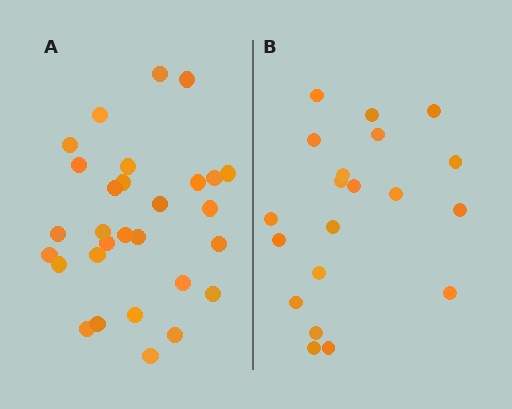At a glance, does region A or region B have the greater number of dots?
Region A (the left region) has more dots.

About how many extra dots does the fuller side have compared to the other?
Region A has roughly 8 or so more dots than region B.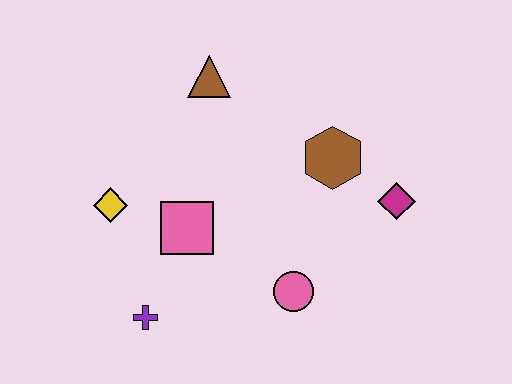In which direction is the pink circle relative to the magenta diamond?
The pink circle is to the left of the magenta diamond.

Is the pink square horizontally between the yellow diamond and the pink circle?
Yes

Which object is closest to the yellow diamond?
The pink square is closest to the yellow diamond.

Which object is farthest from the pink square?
The magenta diamond is farthest from the pink square.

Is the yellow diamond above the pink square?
Yes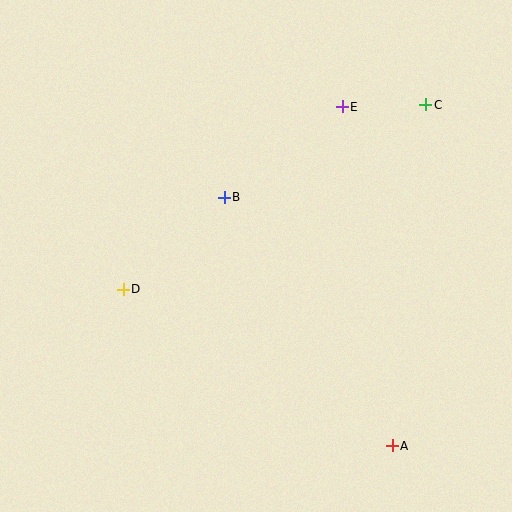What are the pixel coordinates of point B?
Point B is at (224, 197).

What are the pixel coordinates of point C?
Point C is at (426, 105).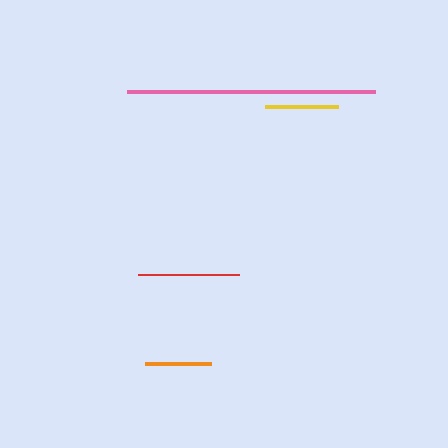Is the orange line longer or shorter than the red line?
The red line is longer than the orange line.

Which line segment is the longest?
The pink line is the longest at approximately 248 pixels.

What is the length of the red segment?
The red segment is approximately 101 pixels long.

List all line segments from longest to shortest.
From longest to shortest: pink, red, yellow, orange.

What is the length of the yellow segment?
The yellow segment is approximately 73 pixels long.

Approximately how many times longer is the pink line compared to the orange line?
The pink line is approximately 3.8 times the length of the orange line.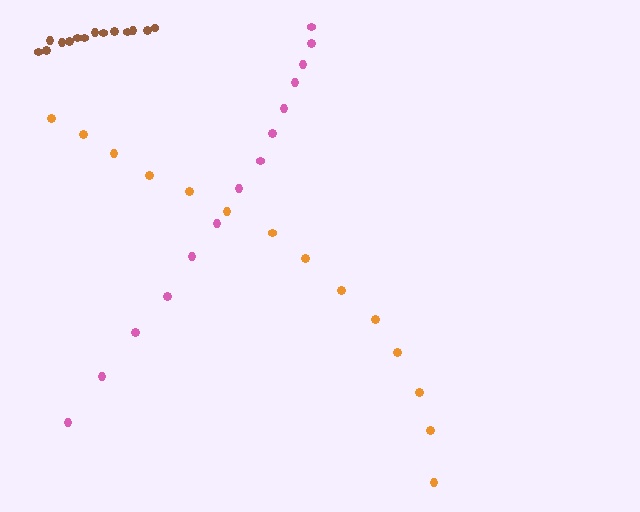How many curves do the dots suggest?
There are 3 distinct paths.